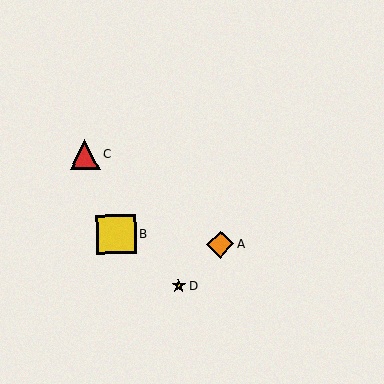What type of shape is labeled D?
Shape D is a yellow star.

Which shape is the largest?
The yellow square (labeled B) is the largest.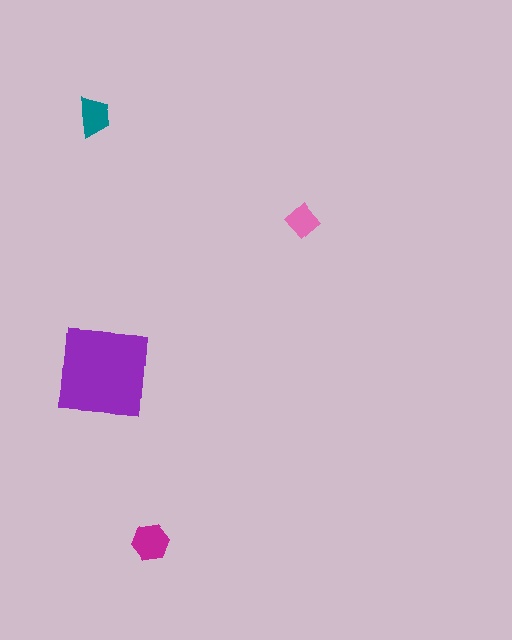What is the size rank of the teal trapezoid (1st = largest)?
3rd.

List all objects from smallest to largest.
The pink diamond, the teal trapezoid, the magenta hexagon, the purple square.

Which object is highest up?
The teal trapezoid is topmost.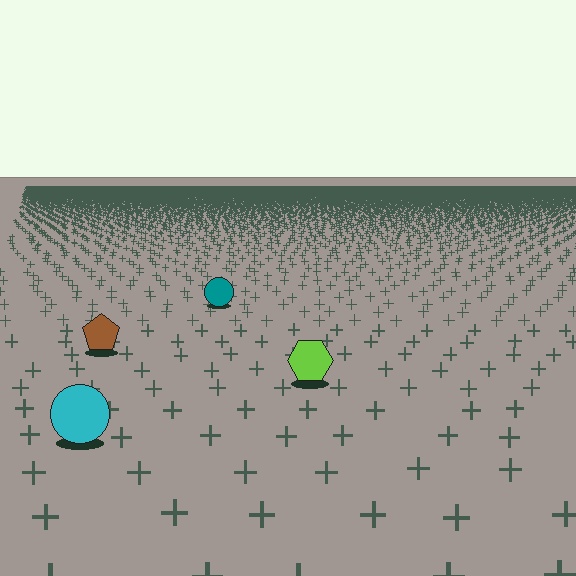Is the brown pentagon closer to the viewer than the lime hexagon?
No. The lime hexagon is closer — you can tell from the texture gradient: the ground texture is coarser near it.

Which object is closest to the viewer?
The cyan circle is closest. The texture marks near it are larger and more spread out.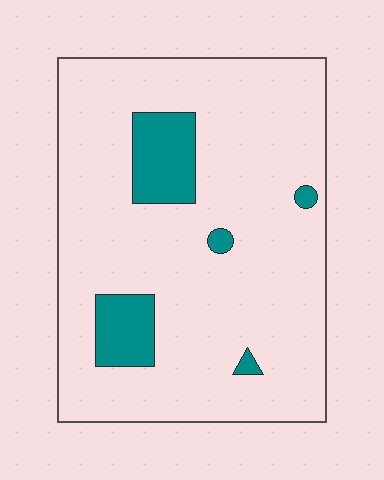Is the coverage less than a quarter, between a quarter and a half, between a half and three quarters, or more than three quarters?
Less than a quarter.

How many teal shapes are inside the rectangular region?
5.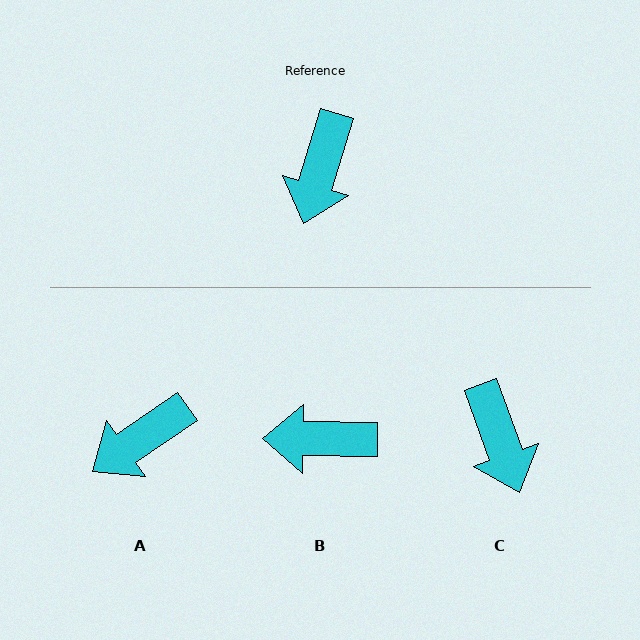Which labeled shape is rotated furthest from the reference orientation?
B, about 74 degrees away.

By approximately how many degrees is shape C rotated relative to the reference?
Approximately 36 degrees counter-clockwise.